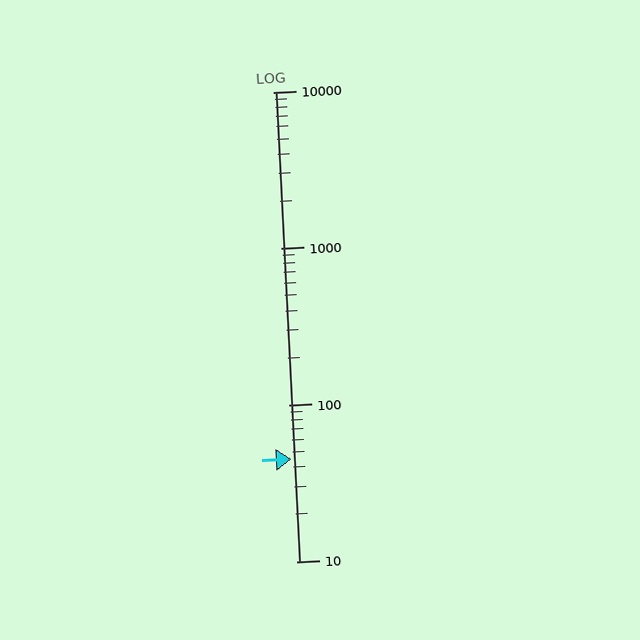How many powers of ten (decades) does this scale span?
The scale spans 3 decades, from 10 to 10000.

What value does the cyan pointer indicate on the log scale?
The pointer indicates approximately 45.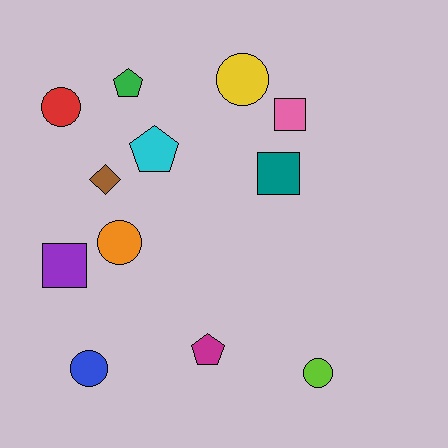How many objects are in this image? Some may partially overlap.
There are 12 objects.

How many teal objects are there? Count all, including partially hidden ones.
There is 1 teal object.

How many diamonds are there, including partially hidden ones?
There is 1 diamond.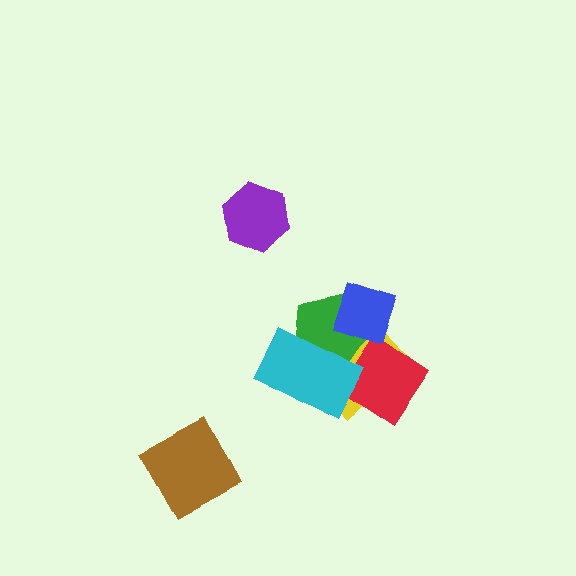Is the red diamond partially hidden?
Yes, it is partially covered by another shape.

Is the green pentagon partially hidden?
Yes, it is partially covered by another shape.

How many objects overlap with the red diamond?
4 objects overlap with the red diamond.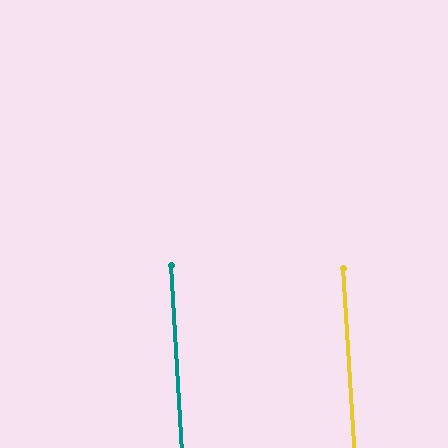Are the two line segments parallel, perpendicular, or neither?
Parallel — their directions differ by only 0.3°.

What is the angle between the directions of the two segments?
Approximately 0 degrees.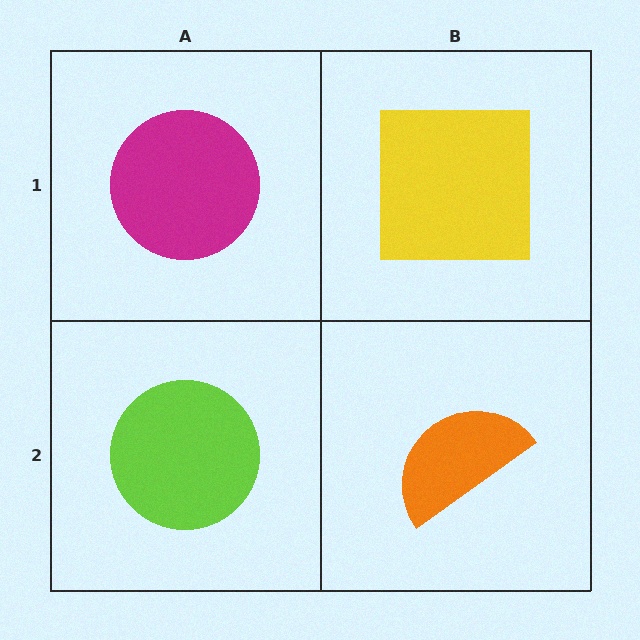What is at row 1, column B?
A yellow square.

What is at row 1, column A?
A magenta circle.